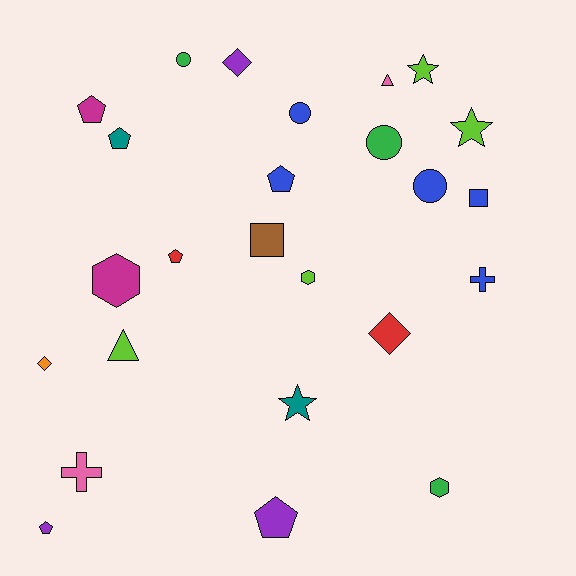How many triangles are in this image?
There are 2 triangles.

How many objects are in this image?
There are 25 objects.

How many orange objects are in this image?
There is 1 orange object.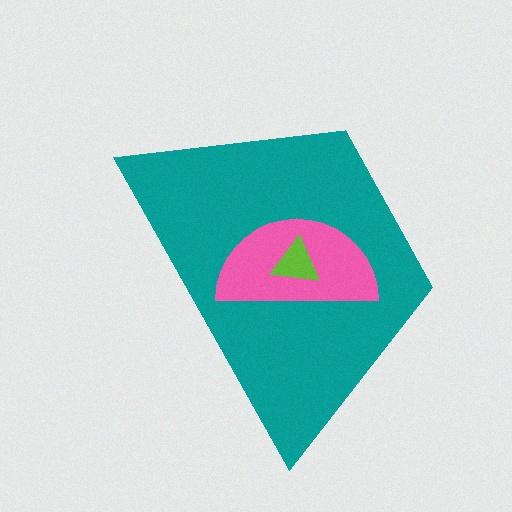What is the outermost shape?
The teal trapezoid.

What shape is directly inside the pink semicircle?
The lime triangle.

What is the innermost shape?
The lime triangle.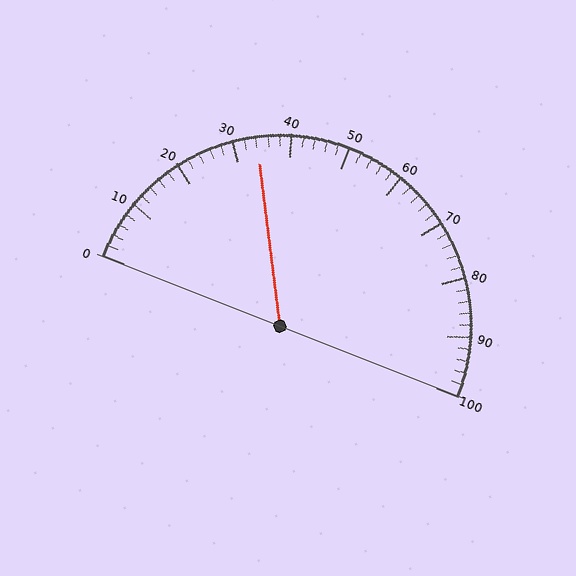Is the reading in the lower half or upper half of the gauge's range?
The reading is in the lower half of the range (0 to 100).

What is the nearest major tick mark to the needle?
The nearest major tick mark is 30.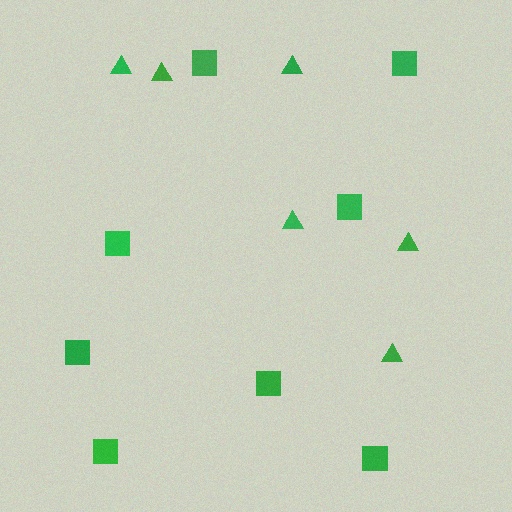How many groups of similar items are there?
There are 2 groups: one group of triangles (6) and one group of squares (8).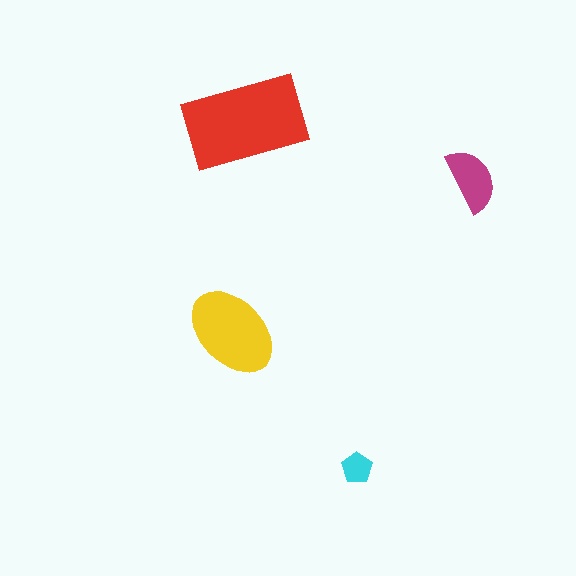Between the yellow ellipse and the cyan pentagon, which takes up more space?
The yellow ellipse.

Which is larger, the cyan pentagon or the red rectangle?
The red rectangle.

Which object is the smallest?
The cyan pentagon.